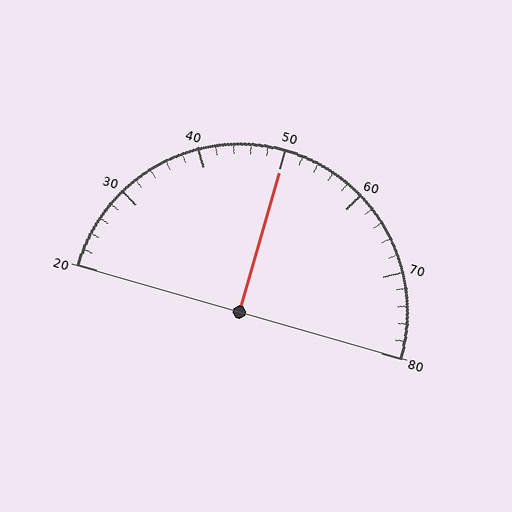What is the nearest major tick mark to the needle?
The nearest major tick mark is 50.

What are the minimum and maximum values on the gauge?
The gauge ranges from 20 to 80.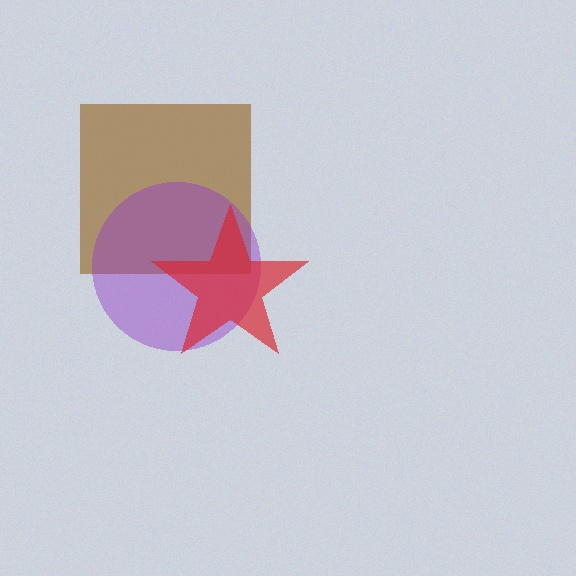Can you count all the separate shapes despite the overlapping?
Yes, there are 3 separate shapes.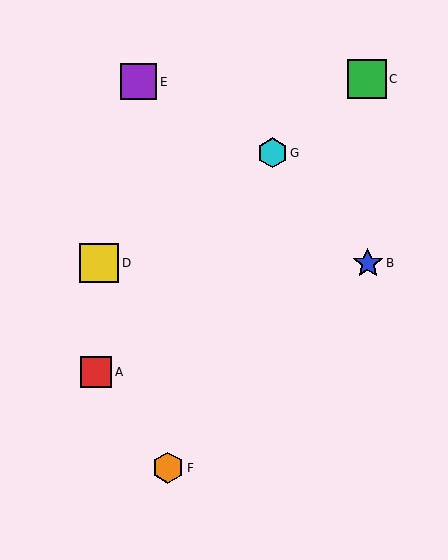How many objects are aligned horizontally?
2 objects (B, D) are aligned horizontally.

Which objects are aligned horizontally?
Objects B, D are aligned horizontally.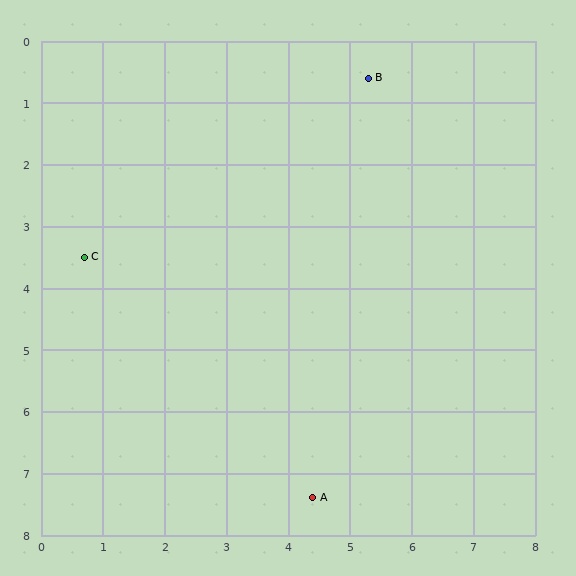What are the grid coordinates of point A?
Point A is at approximately (4.4, 7.4).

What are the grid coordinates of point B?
Point B is at approximately (5.3, 0.6).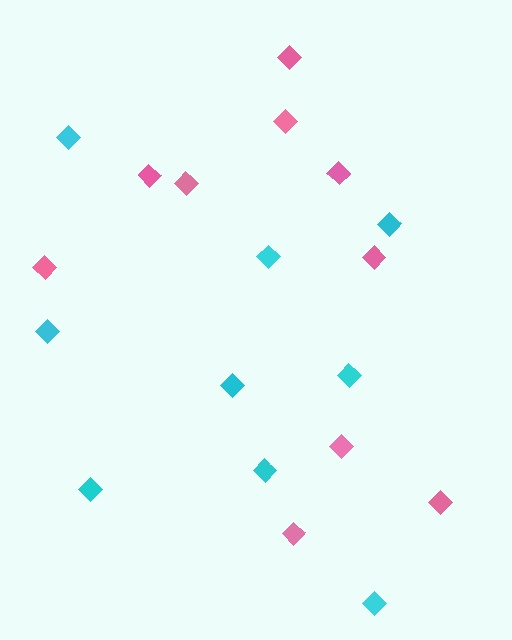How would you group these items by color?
There are 2 groups: one group of cyan diamonds (9) and one group of pink diamonds (10).